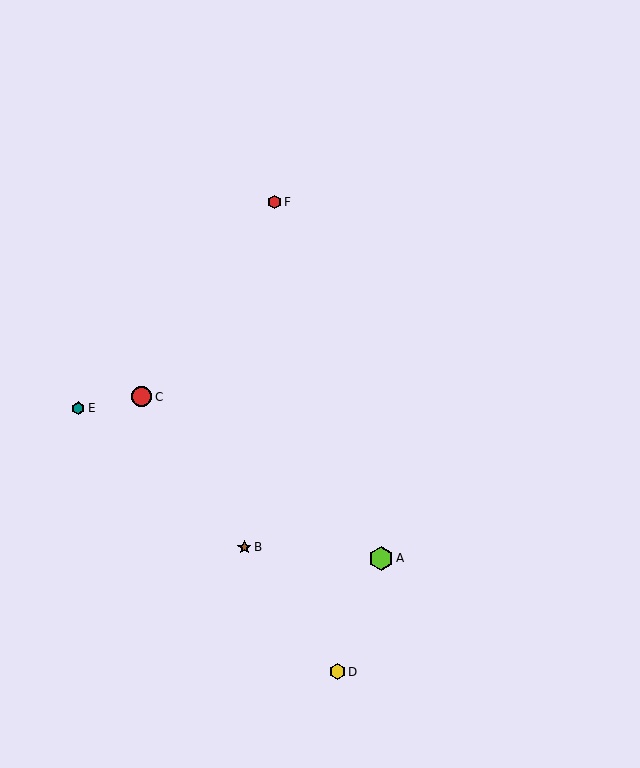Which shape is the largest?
The lime hexagon (labeled A) is the largest.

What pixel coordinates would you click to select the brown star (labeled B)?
Click at (244, 547) to select the brown star B.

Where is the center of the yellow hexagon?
The center of the yellow hexagon is at (337, 672).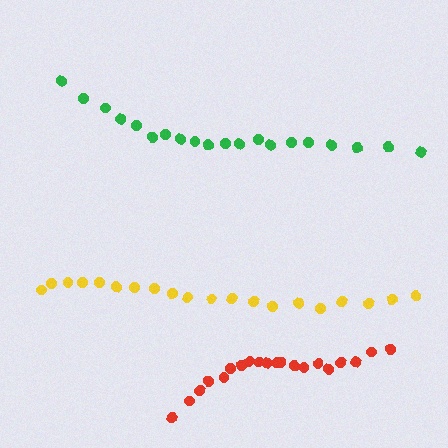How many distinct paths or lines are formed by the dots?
There are 3 distinct paths.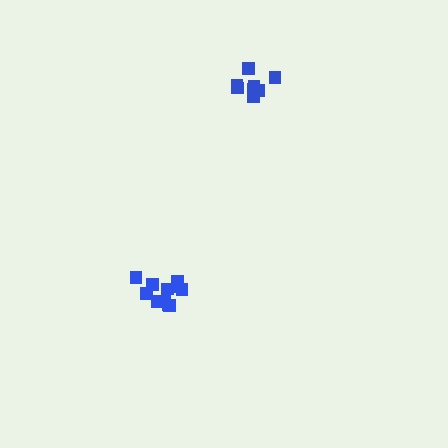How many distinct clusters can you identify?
There are 2 distinct clusters.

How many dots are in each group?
Group 1: 8 dots, Group 2: 11 dots (19 total).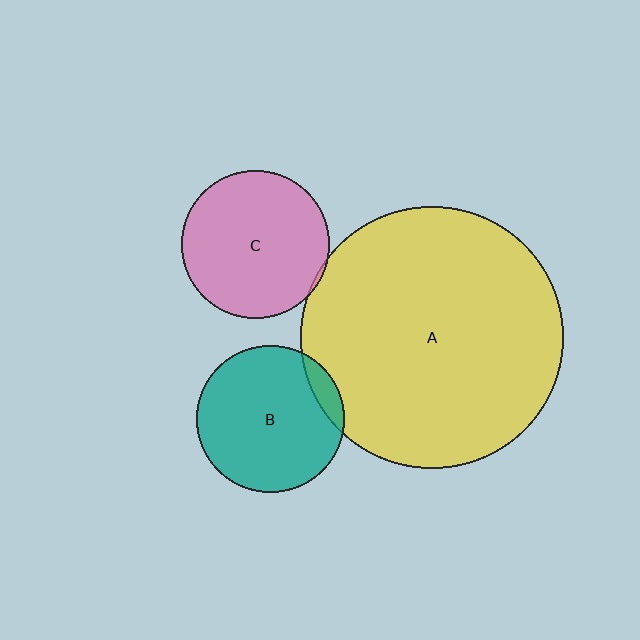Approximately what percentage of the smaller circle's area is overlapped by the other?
Approximately 10%.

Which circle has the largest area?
Circle A (yellow).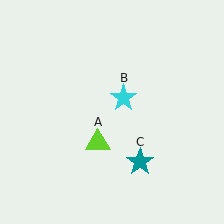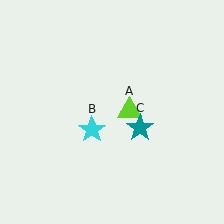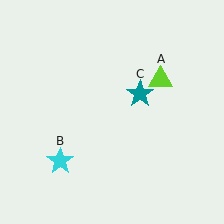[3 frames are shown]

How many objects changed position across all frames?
3 objects changed position: lime triangle (object A), cyan star (object B), teal star (object C).